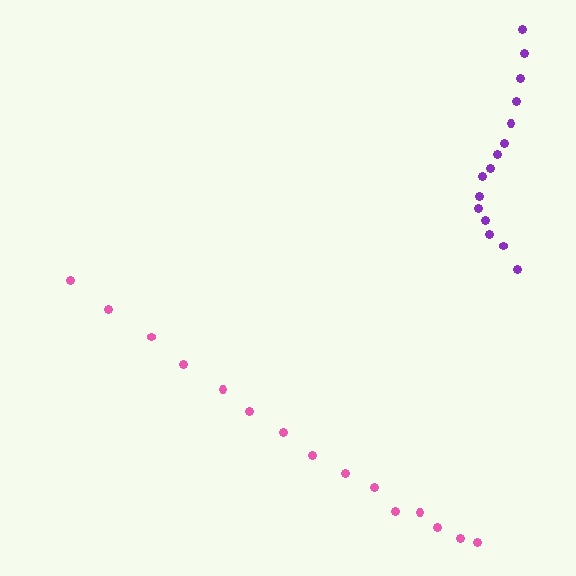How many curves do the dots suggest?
There are 2 distinct paths.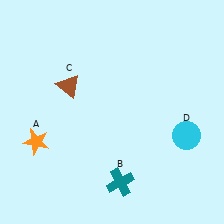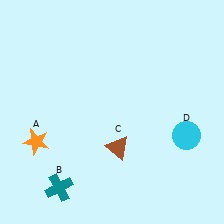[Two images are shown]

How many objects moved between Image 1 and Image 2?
2 objects moved between the two images.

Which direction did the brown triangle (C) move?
The brown triangle (C) moved down.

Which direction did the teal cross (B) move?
The teal cross (B) moved left.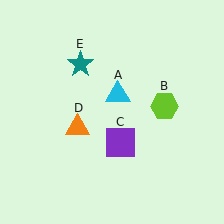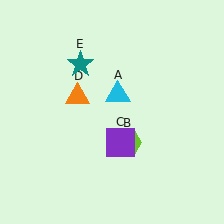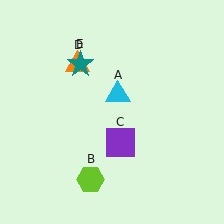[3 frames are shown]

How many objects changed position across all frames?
2 objects changed position: lime hexagon (object B), orange triangle (object D).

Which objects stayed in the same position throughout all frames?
Cyan triangle (object A) and purple square (object C) and teal star (object E) remained stationary.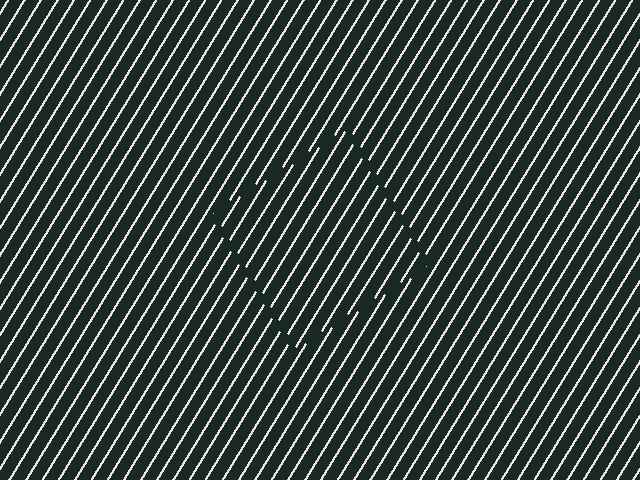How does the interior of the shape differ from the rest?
The interior of the shape contains the same grating, shifted by half a period — the contour is defined by the phase discontinuity where line-ends from the inner and outer gratings abut.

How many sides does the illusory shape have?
4 sides — the line-ends trace a square.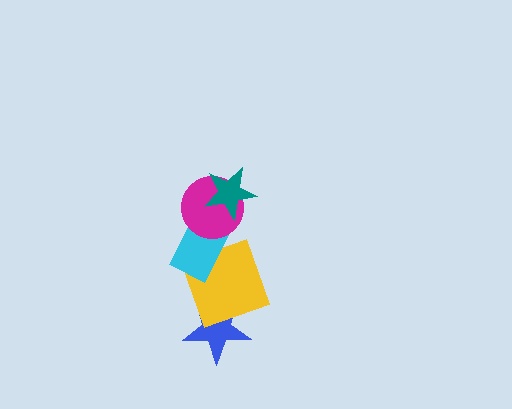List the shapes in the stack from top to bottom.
From top to bottom: the teal star, the magenta circle, the cyan rectangle, the yellow square, the blue star.